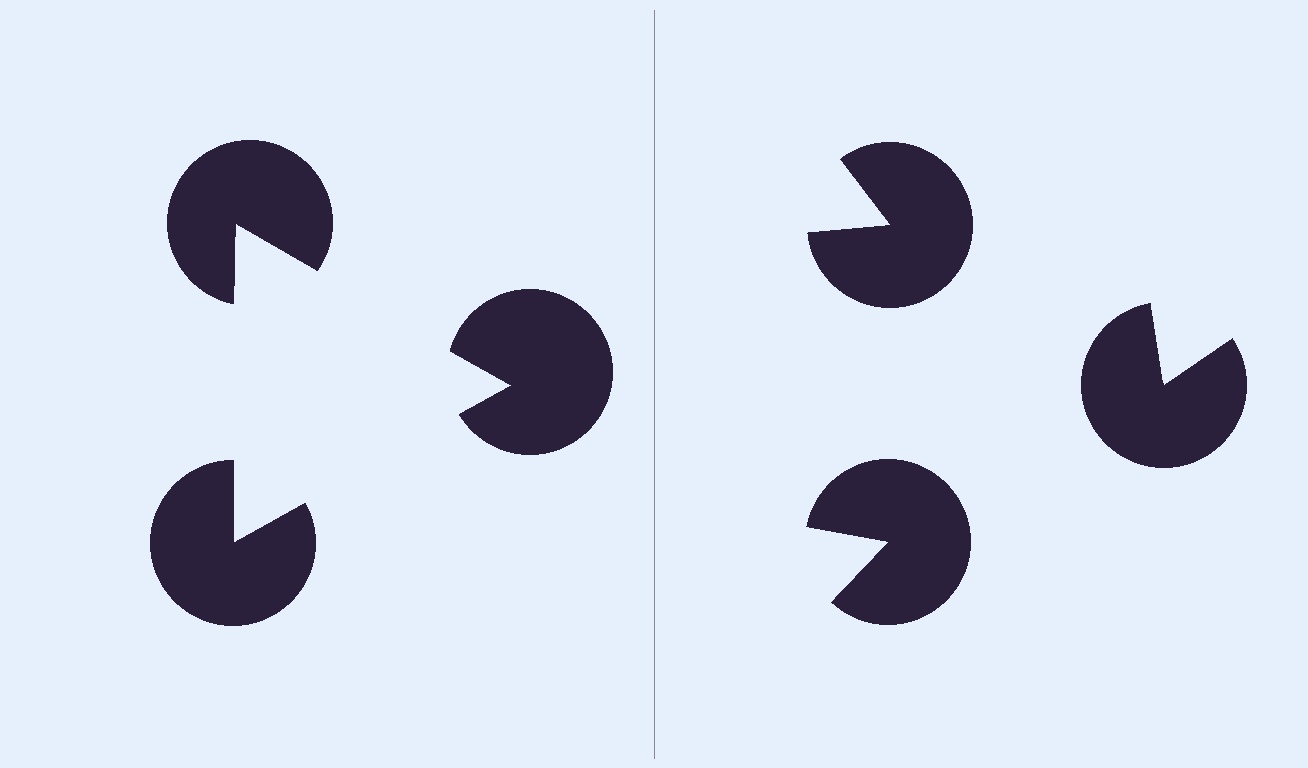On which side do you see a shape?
An illusory triangle appears on the left side. On the right side the wedge cuts are rotated, so no coherent shape forms.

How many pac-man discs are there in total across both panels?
6 — 3 on each side.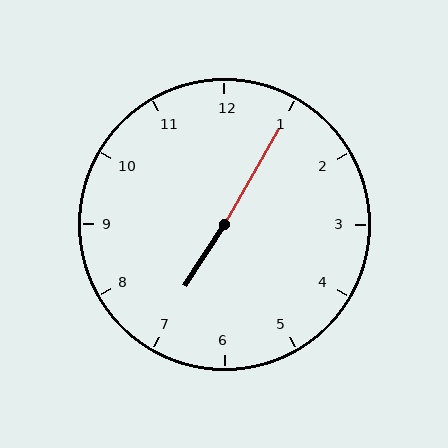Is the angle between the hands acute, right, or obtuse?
It is obtuse.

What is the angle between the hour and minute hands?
Approximately 178 degrees.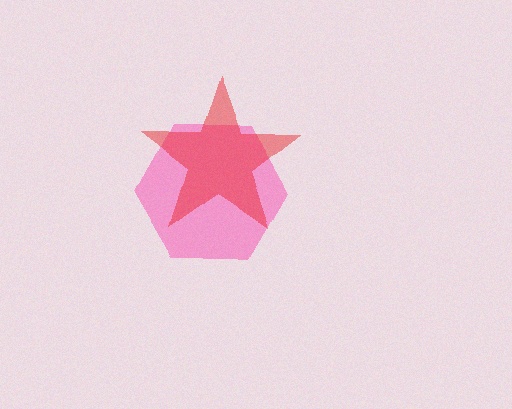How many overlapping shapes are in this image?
There are 2 overlapping shapes in the image.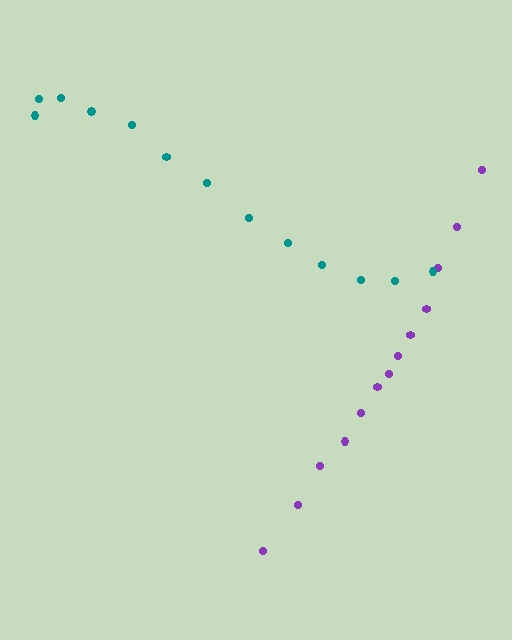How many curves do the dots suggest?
There are 2 distinct paths.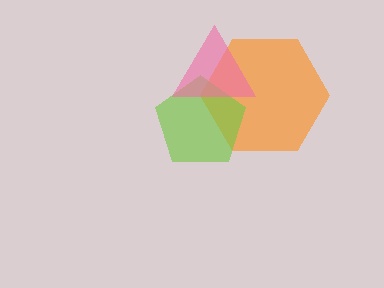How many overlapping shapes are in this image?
There are 3 overlapping shapes in the image.